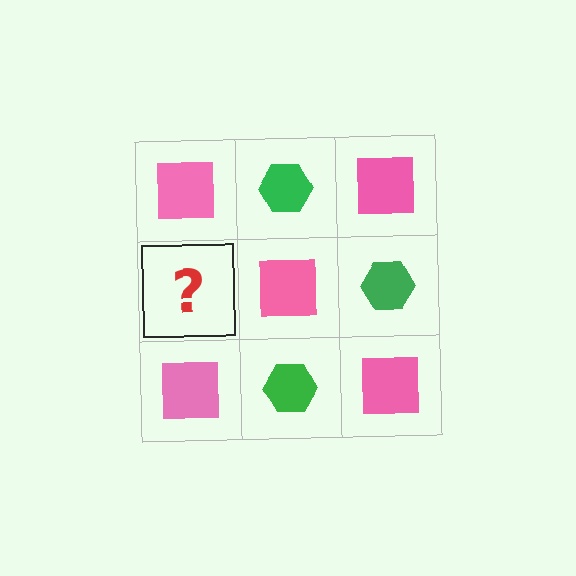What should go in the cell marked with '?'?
The missing cell should contain a green hexagon.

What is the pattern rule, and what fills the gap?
The rule is that it alternates pink square and green hexagon in a checkerboard pattern. The gap should be filled with a green hexagon.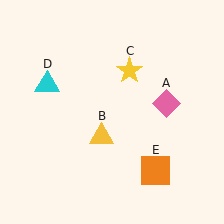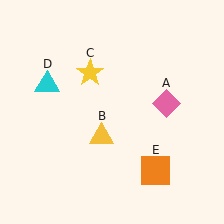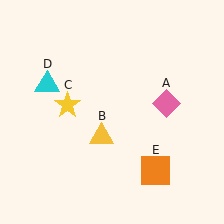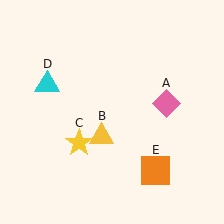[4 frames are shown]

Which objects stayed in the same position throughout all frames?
Pink diamond (object A) and yellow triangle (object B) and cyan triangle (object D) and orange square (object E) remained stationary.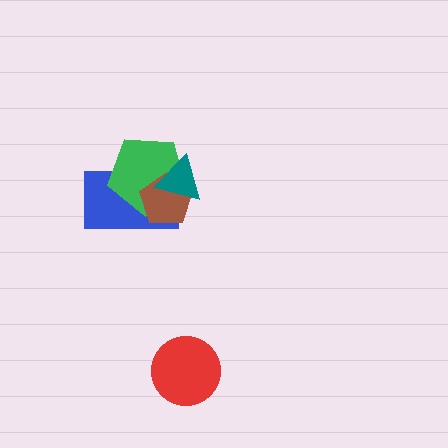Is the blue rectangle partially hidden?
Yes, it is partially covered by another shape.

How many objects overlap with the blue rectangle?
3 objects overlap with the blue rectangle.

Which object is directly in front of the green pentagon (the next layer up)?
The brown pentagon is directly in front of the green pentagon.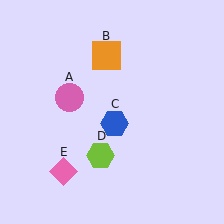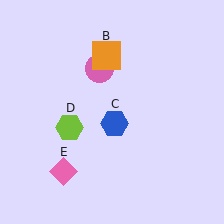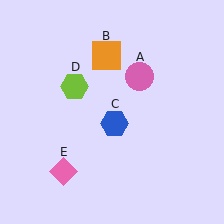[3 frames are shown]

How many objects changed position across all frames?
2 objects changed position: pink circle (object A), lime hexagon (object D).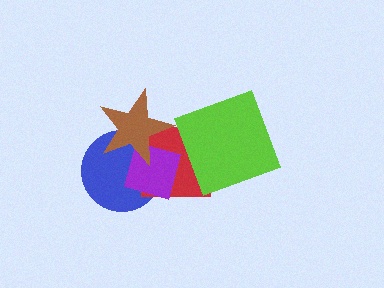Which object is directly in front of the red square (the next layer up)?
The purple diamond is directly in front of the red square.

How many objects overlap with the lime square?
1 object overlaps with the lime square.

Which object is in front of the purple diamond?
The brown star is in front of the purple diamond.